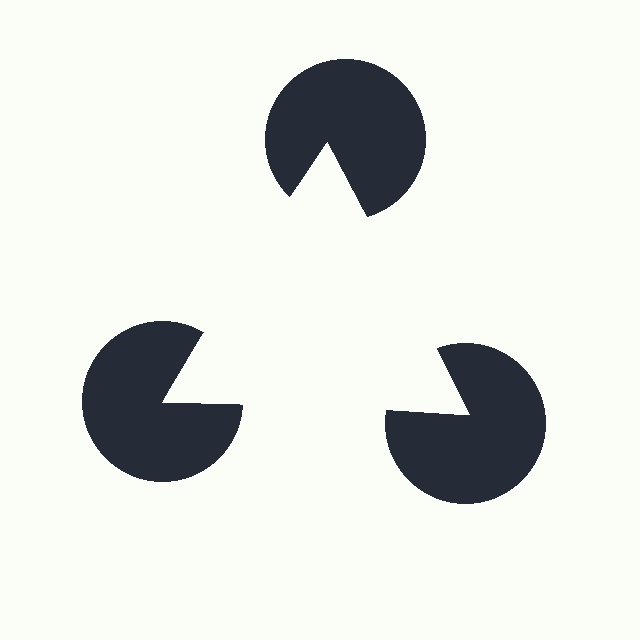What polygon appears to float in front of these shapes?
An illusory triangle — its edges are inferred from the aligned wedge cuts in the pac-man discs, not physically drawn.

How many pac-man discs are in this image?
There are 3 — one at each vertex of the illusory triangle.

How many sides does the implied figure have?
3 sides.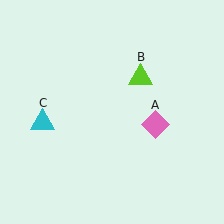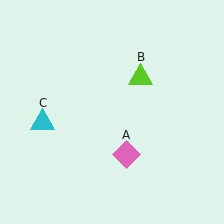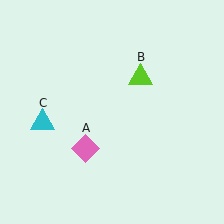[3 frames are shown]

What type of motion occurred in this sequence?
The pink diamond (object A) rotated clockwise around the center of the scene.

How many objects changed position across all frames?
1 object changed position: pink diamond (object A).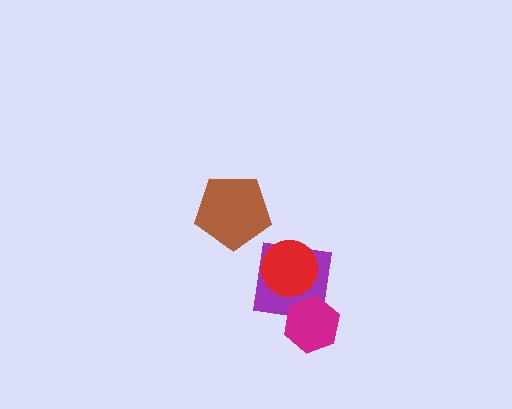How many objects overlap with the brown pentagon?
0 objects overlap with the brown pentagon.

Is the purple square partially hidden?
Yes, it is partially covered by another shape.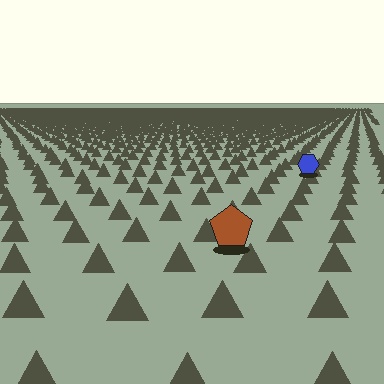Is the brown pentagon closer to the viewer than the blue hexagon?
Yes. The brown pentagon is closer — you can tell from the texture gradient: the ground texture is coarser near it.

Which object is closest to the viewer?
The brown pentagon is closest. The texture marks near it are larger and more spread out.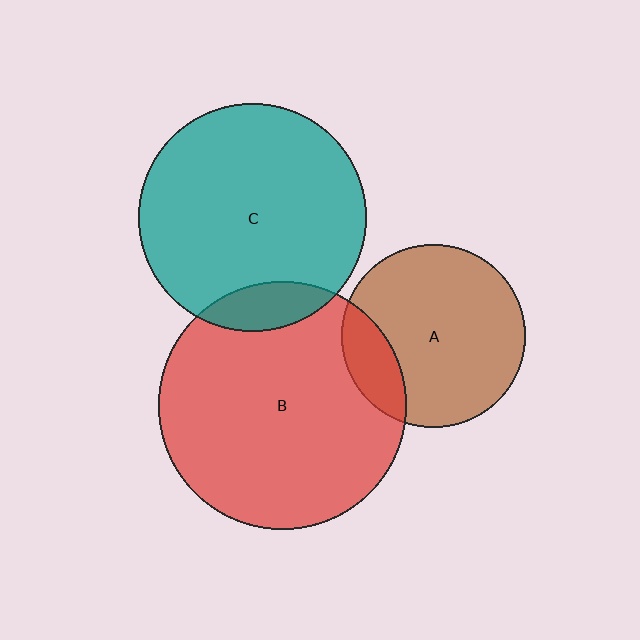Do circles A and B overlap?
Yes.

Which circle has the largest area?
Circle B (red).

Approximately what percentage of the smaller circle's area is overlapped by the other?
Approximately 15%.